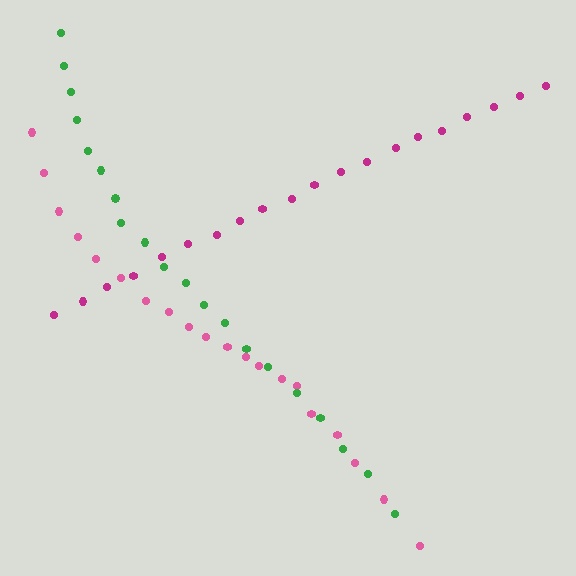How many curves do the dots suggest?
There are 3 distinct paths.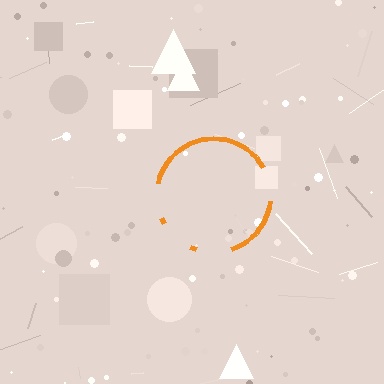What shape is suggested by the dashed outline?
The dashed outline suggests a circle.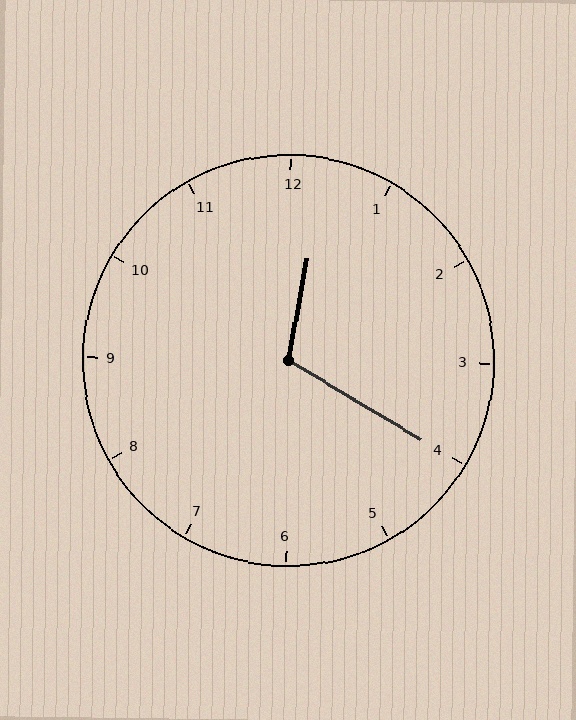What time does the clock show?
12:20.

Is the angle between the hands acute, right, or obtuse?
It is obtuse.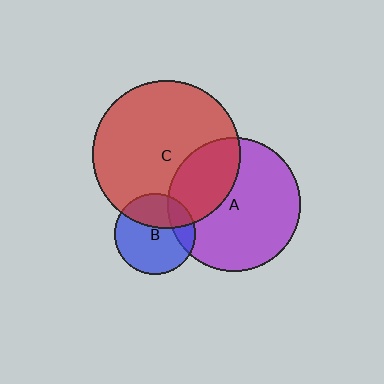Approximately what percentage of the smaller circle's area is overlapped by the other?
Approximately 35%.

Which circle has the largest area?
Circle C (red).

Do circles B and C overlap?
Yes.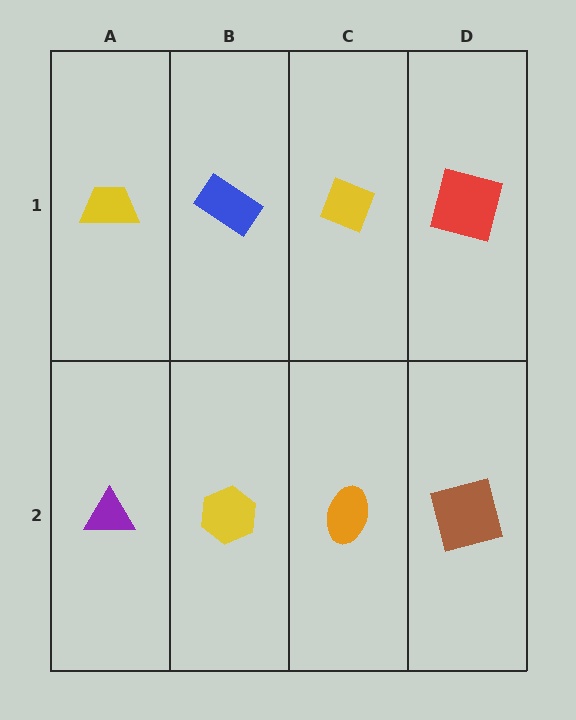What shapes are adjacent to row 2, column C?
A yellow diamond (row 1, column C), a yellow hexagon (row 2, column B), a brown square (row 2, column D).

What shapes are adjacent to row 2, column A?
A yellow trapezoid (row 1, column A), a yellow hexagon (row 2, column B).